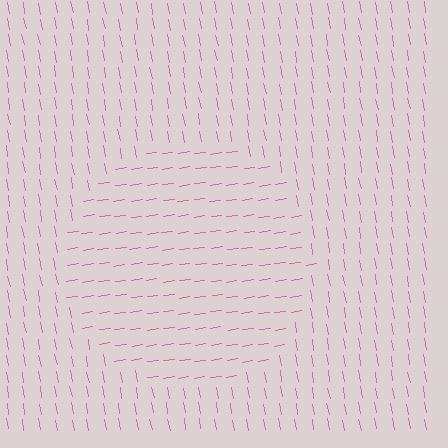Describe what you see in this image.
The image is filled with small pink line segments. A circle region in the image has lines oriented differently from the surrounding lines, creating a visible texture boundary.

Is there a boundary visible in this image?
Yes, there is a texture boundary formed by a change in line orientation.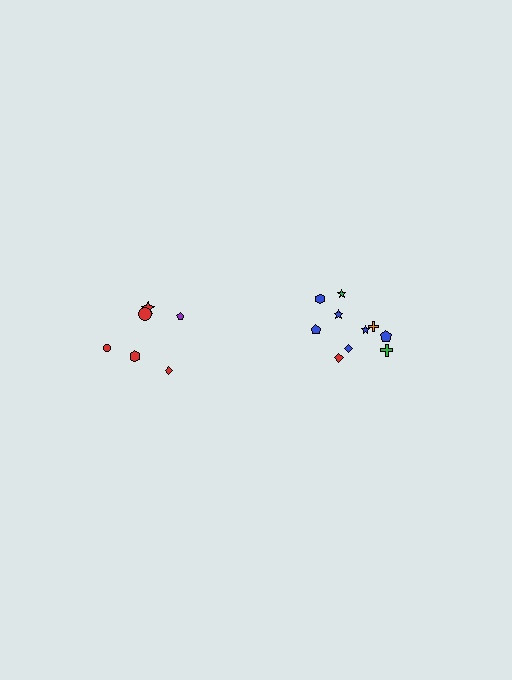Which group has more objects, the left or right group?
The right group.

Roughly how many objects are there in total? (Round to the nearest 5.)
Roughly 15 objects in total.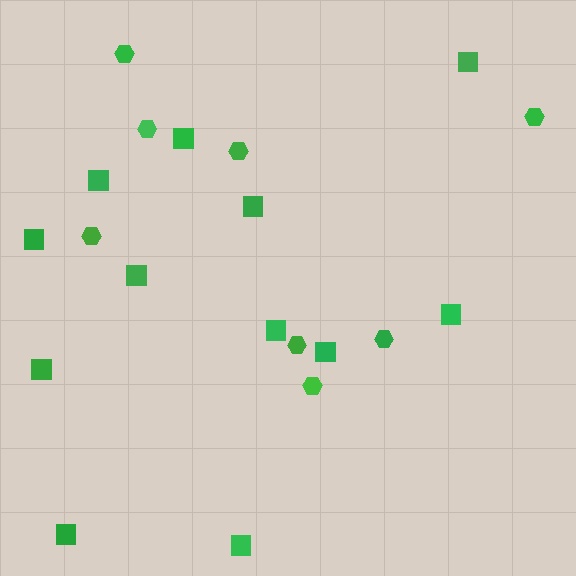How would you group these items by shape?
There are 2 groups: one group of hexagons (8) and one group of squares (12).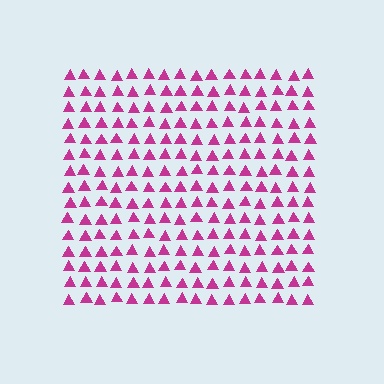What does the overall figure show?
The overall figure shows a square.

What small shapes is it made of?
It is made of small triangles.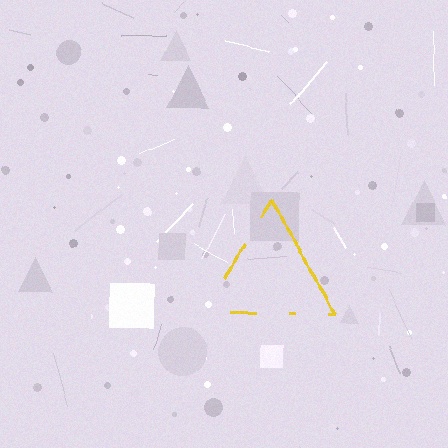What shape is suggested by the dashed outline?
The dashed outline suggests a triangle.